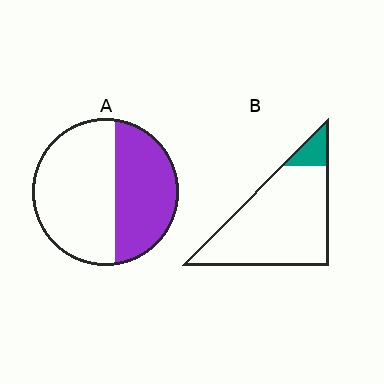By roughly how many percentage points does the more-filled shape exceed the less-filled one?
By roughly 30 percentage points (A over B).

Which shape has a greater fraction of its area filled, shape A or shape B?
Shape A.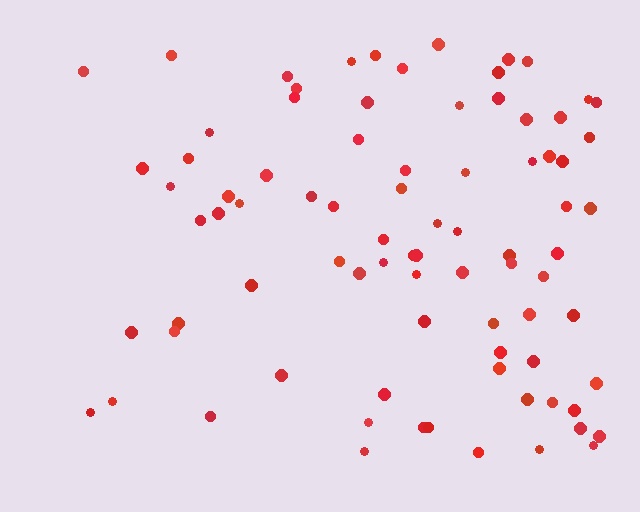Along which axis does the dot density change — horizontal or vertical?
Horizontal.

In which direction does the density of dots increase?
From left to right, with the right side densest.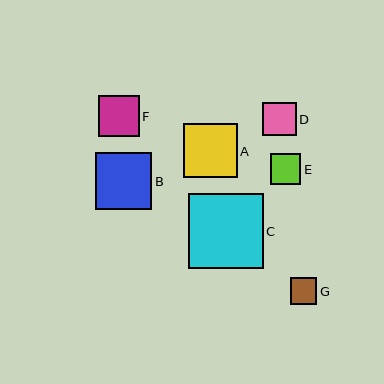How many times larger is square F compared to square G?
Square F is approximately 1.5 times the size of square G.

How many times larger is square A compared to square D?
Square A is approximately 1.6 times the size of square D.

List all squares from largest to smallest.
From largest to smallest: C, B, A, F, D, E, G.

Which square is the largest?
Square C is the largest with a size of approximately 75 pixels.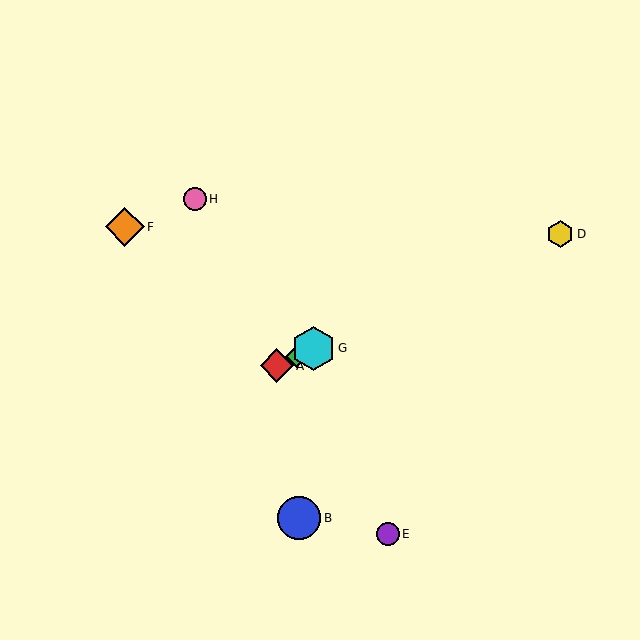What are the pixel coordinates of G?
Object G is at (314, 348).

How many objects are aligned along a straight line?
4 objects (A, C, D, G) are aligned along a straight line.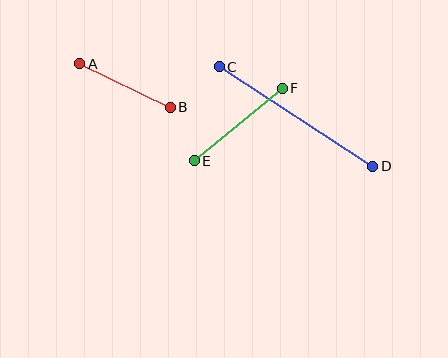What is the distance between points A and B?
The distance is approximately 100 pixels.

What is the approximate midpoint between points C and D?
The midpoint is at approximately (296, 117) pixels.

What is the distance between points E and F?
The distance is approximately 114 pixels.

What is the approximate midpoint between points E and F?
The midpoint is at approximately (238, 125) pixels.